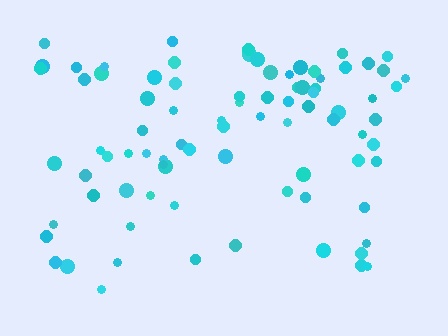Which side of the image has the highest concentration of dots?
The top.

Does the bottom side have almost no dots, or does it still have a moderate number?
Still a moderate number, just noticeably fewer than the top.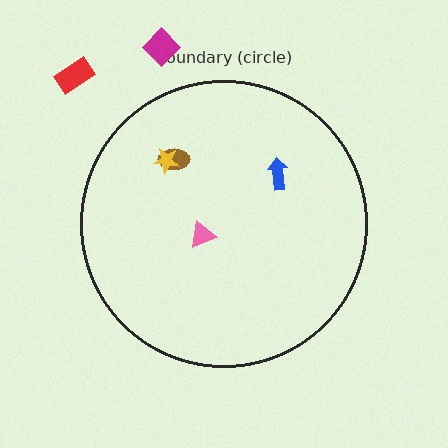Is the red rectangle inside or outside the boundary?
Outside.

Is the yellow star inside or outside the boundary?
Inside.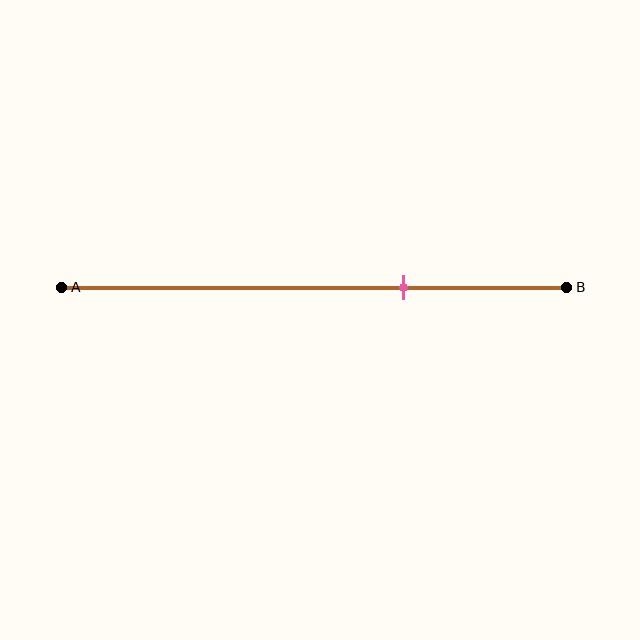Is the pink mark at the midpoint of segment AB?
No, the mark is at about 70% from A, not at the 50% midpoint.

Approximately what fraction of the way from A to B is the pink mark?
The pink mark is approximately 70% of the way from A to B.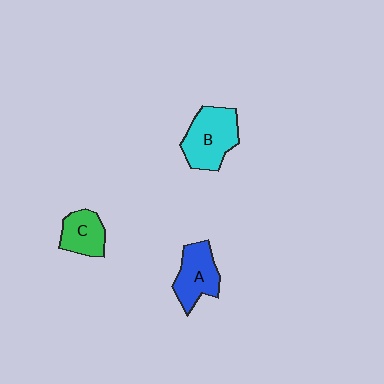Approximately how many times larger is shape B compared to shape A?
Approximately 1.2 times.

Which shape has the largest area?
Shape B (cyan).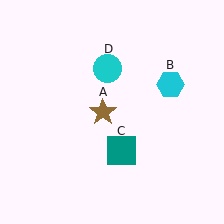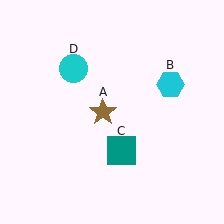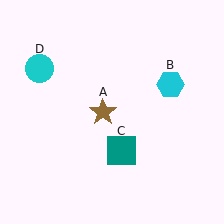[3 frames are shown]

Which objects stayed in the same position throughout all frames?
Brown star (object A) and cyan hexagon (object B) and teal square (object C) remained stationary.